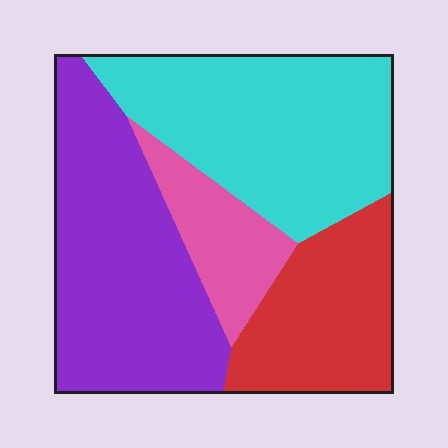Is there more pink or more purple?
Purple.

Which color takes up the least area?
Pink, at roughly 10%.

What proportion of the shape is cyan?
Cyan covers around 35% of the shape.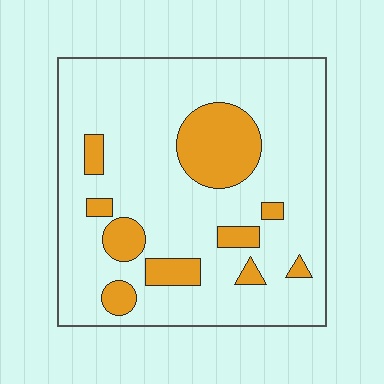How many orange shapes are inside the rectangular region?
10.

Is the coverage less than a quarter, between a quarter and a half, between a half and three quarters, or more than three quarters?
Less than a quarter.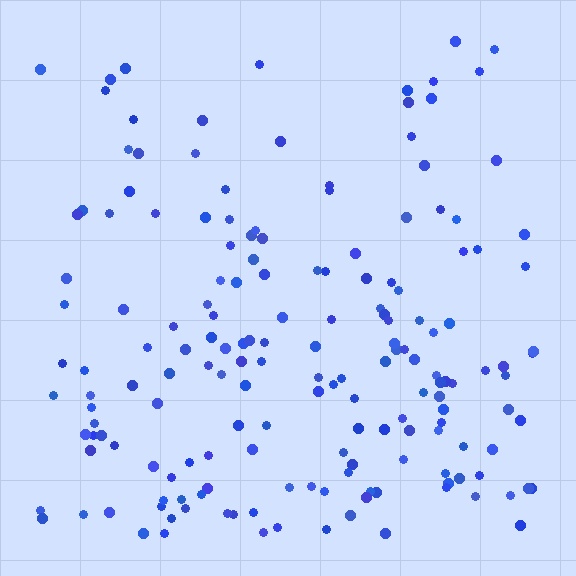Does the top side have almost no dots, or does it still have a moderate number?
Still a moderate number, just noticeably fewer than the bottom.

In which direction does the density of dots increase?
From top to bottom, with the bottom side densest.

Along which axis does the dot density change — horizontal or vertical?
Vertical.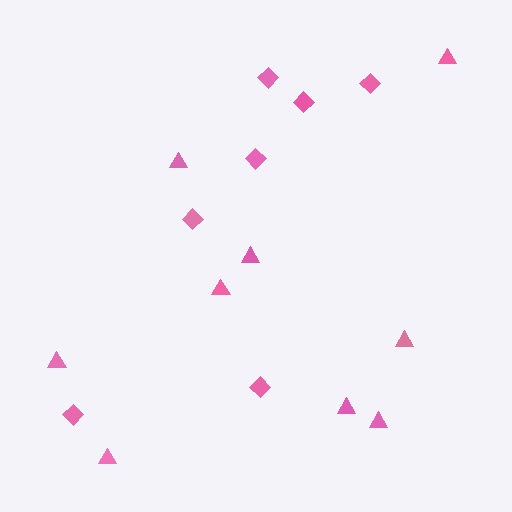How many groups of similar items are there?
There are 2 groups: one group of diamonds (7) and one group of triangles (9).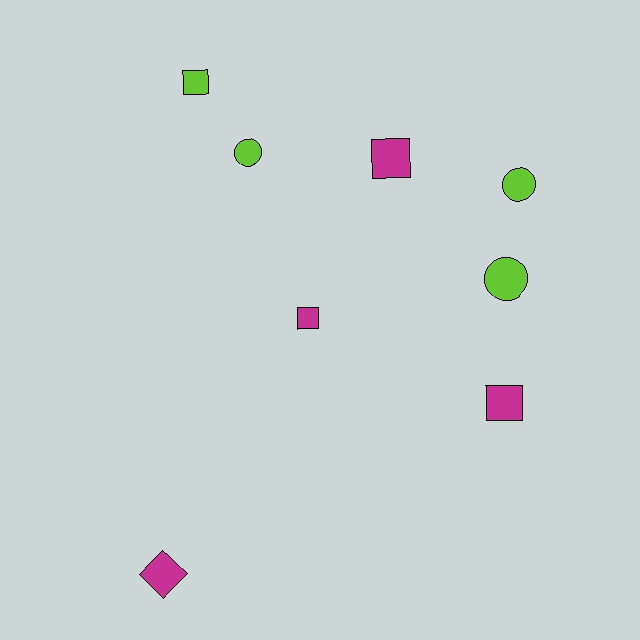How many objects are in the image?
There are 8 objects.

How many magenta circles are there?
There are no magenta circles.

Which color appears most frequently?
Magenta, with 4 objects.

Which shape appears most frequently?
Square, with 4 objects.